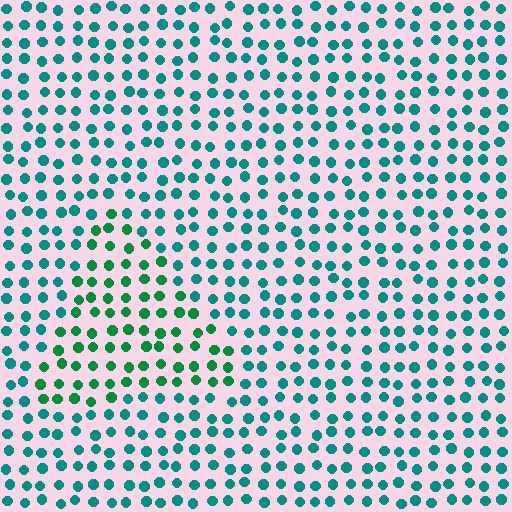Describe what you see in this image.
The image is filled with small teal elements in a uniform arrangement. A triangle-shaped region is visible where the elements are tinted to a slightly different hue, forming a subtle color boundary.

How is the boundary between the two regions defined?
The boundary is defined purely by a slight shift in hue (about 30 degrees). Spacing, size, and orientation are identical on both sides.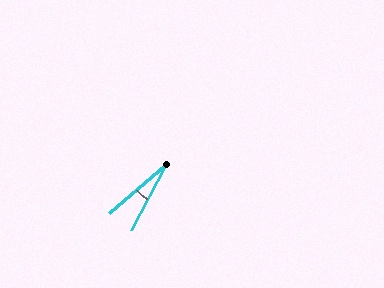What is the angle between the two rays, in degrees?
Approximately 21 degrees.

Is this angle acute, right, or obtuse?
It is acute.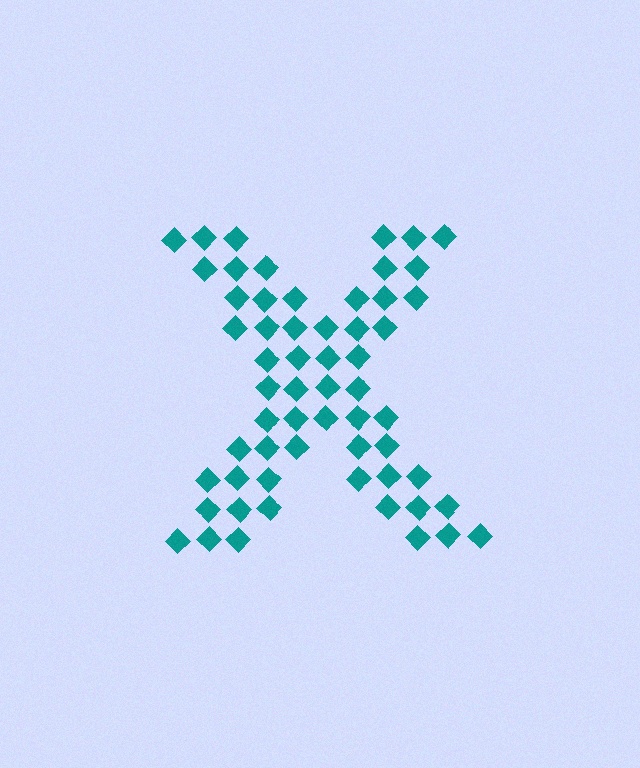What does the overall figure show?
The overall figure shows the letter X.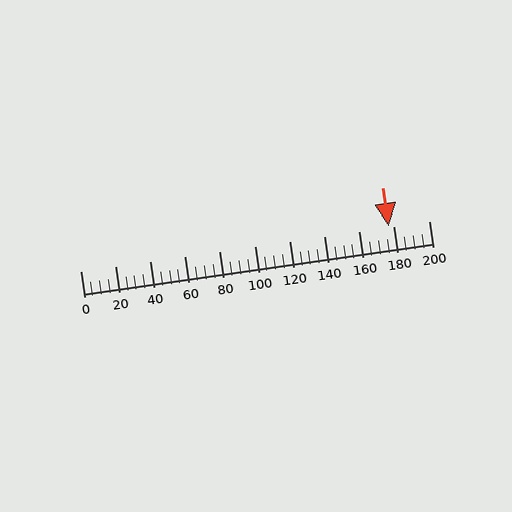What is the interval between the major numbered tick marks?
The major tick marks are spaced 20 units apart.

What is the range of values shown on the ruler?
The ruler shows values from 0 to 200.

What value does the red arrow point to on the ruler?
The red arrow points to approximately 177.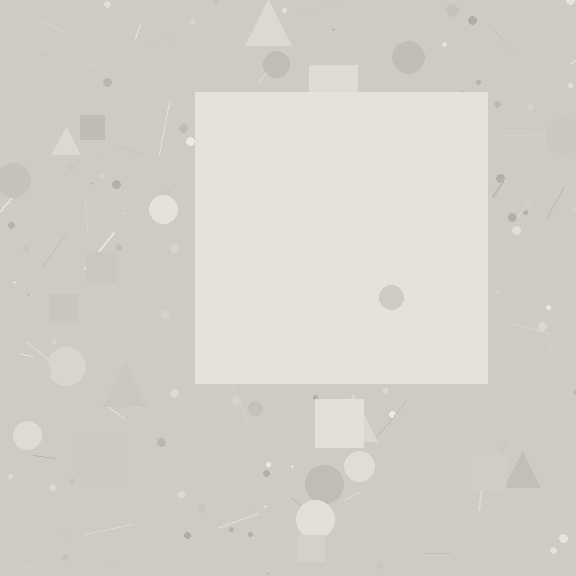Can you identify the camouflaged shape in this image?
The camouflaged shape is a square.